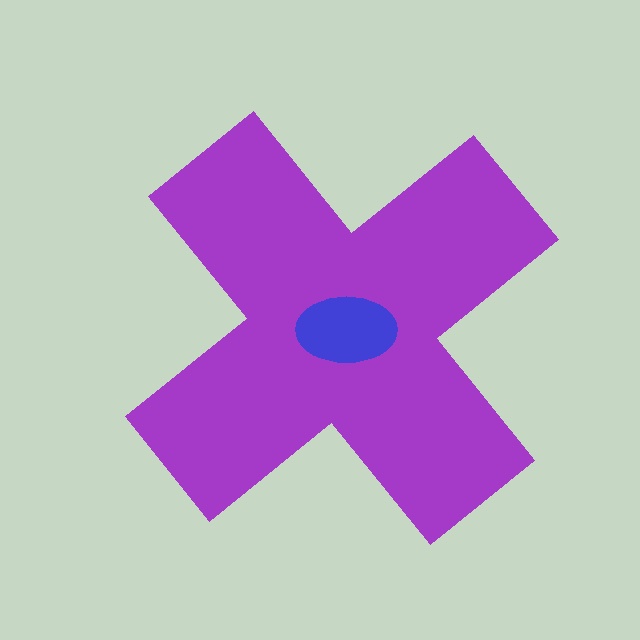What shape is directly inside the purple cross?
The blue ellipse.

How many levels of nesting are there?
2.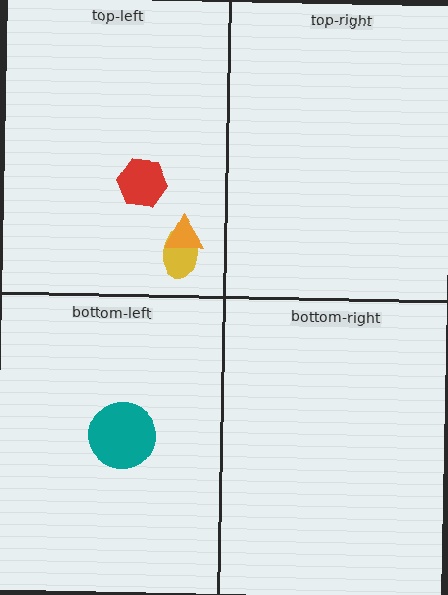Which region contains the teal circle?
The bottom-left region.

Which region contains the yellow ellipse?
The top-left region.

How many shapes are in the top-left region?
3.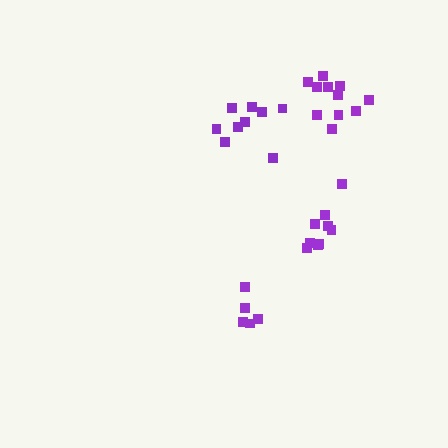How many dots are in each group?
Group 1: 5 dots, Group 2: 9 dots, Group 3: 11 dots, Group 4: 9 dots (34 total).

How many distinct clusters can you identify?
There are 4 distinct clusters.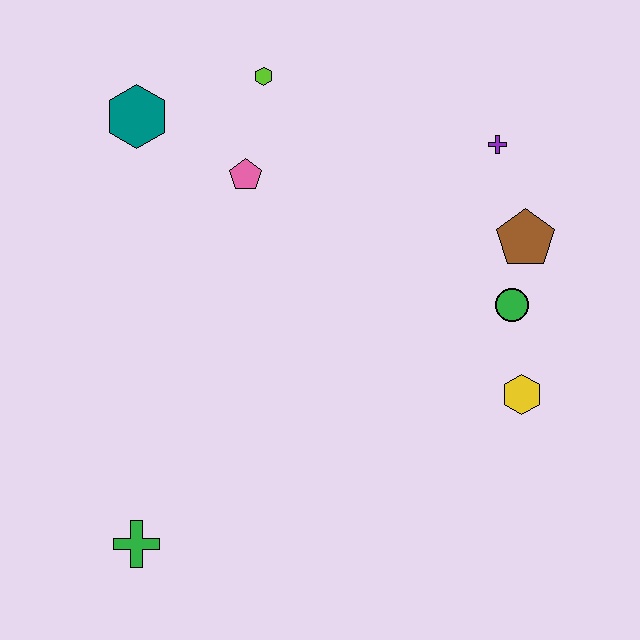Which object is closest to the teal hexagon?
The pink pentagon is closest to the teal hexagon.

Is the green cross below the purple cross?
Yes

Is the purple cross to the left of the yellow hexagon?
Yes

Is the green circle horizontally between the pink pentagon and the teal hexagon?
No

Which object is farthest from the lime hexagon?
The green cross is farthest from the lime hexagon.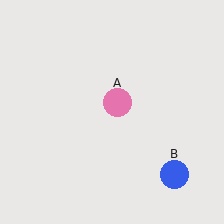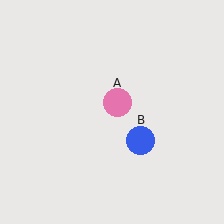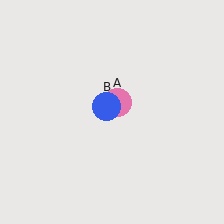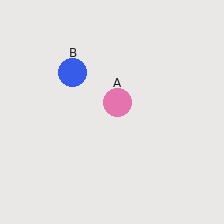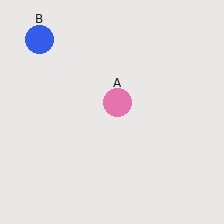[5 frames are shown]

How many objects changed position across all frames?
1 object changed position: blue circle (object B).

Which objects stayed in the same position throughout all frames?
Pink circle (object A) remained stationary.